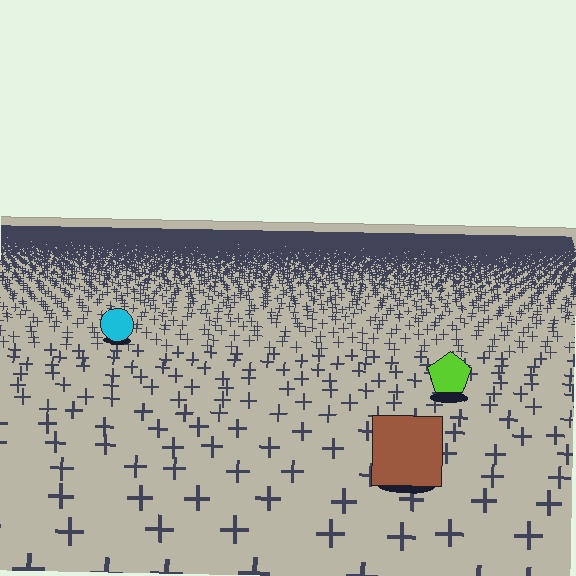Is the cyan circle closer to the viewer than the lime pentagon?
No. The lime pentagon is closer — you can tell from the texture gradient: the ground texture is coarser near it.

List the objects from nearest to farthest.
From nearest to farthest: the brown square, the lime pentagon, the cyan circle.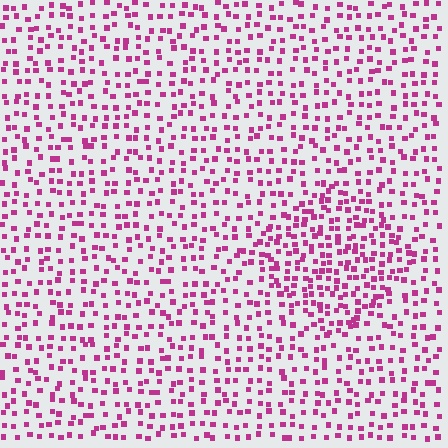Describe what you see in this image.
The image contains small magenta elements arranged at two different densities. A diamond-shaped region is visible where the elements are more densely packed than the surrounding area.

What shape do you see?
I see a diamond.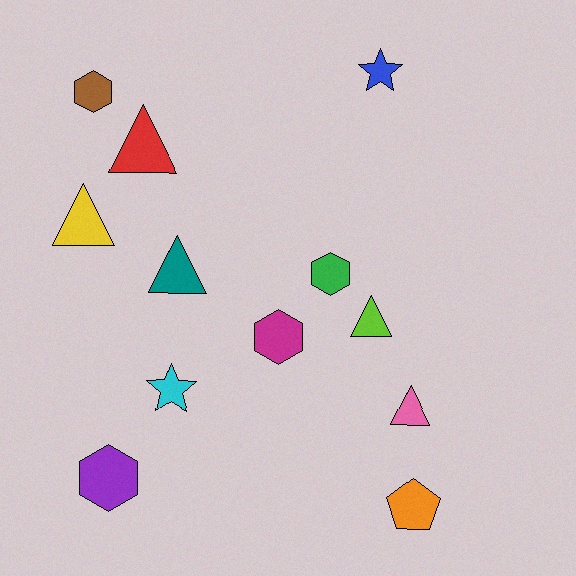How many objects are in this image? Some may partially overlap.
There are 12 objects.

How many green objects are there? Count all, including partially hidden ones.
There is 1 green object.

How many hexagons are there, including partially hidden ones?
There are 4 hexagons.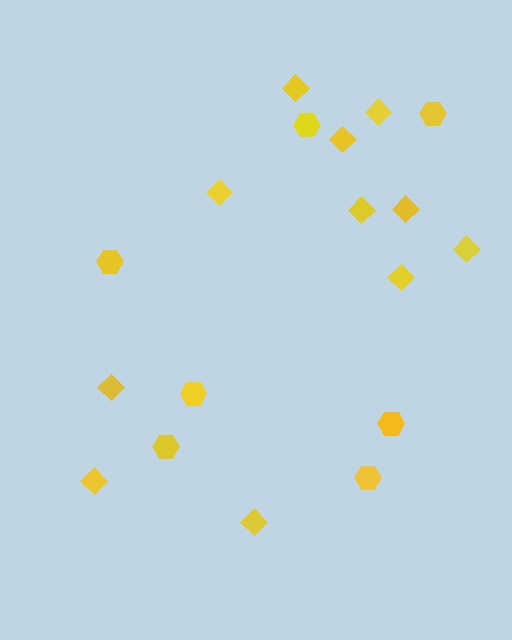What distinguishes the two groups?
There are 2 groups: one group of hexagons (7) and one group of diamonds (11).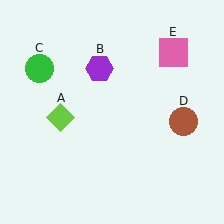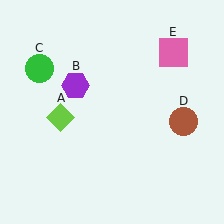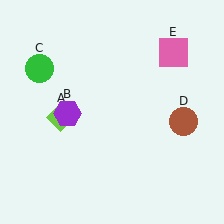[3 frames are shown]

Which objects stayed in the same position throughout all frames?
Lime diamond (object A) and green circle (object C) and brown circle (object D) and pink square (object E) remained stationary.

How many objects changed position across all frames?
1 object changed position: purple hexagon (object B).